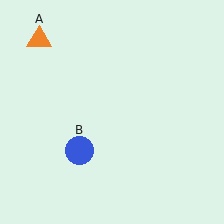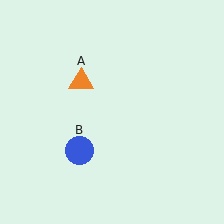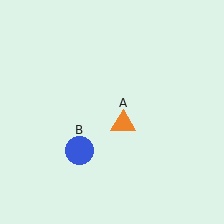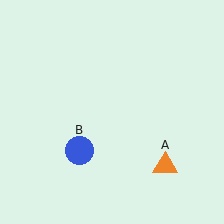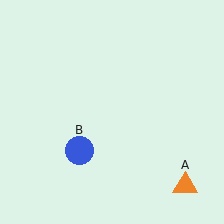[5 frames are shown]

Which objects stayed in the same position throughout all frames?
Blue circle (object B) remained stationary.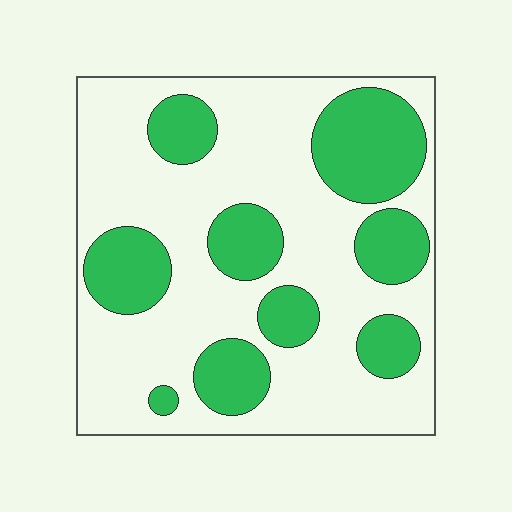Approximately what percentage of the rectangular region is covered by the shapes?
Approximately 30%.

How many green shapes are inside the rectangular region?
9.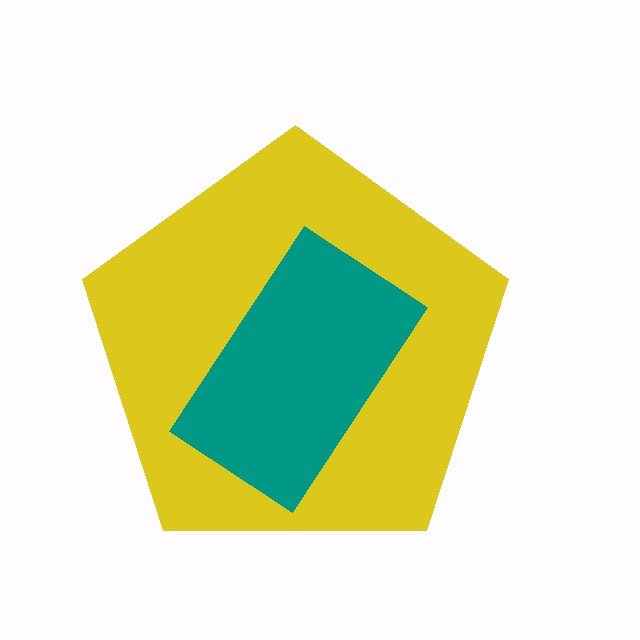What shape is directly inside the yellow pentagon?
The teal rectangle.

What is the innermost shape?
The teal rectangle.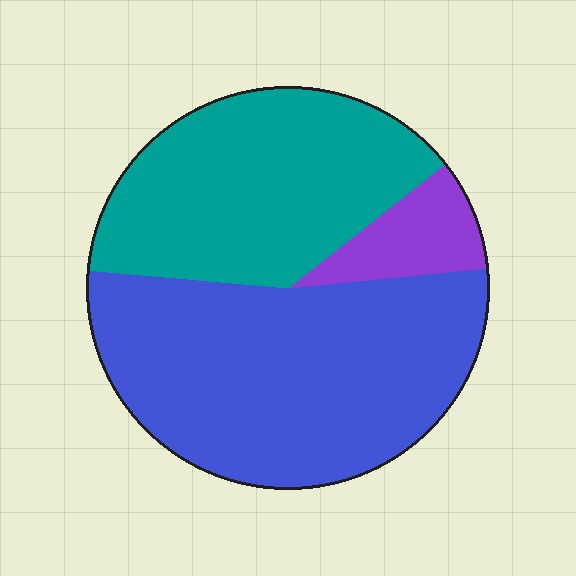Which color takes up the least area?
Purple, at roughly 10%.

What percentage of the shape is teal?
Teal covers around 40% of the shape.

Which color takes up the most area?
Blue, at roughly 55%.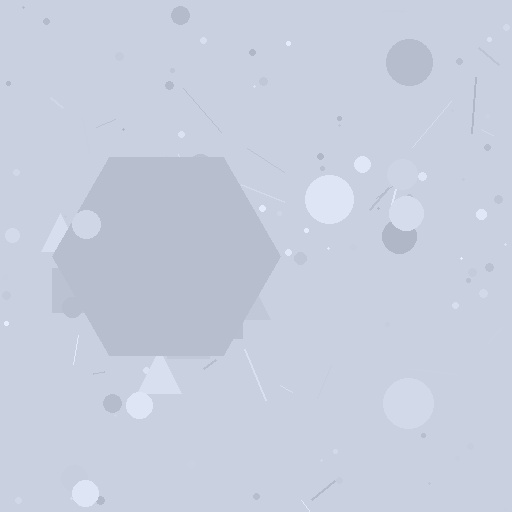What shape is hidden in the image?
A hexagon is hidden in the image.